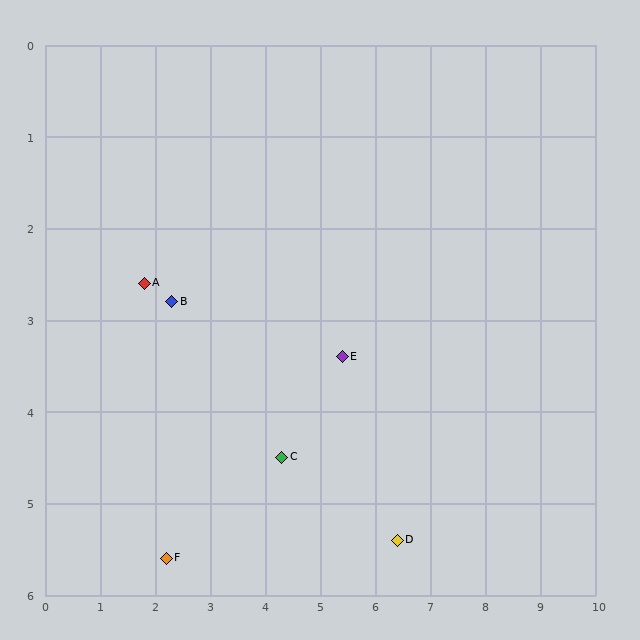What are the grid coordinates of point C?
Point C is at approximately (4.3, 4.5).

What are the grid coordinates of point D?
Point D is at approximately (6.4, 5.4).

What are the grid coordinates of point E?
Point E is at approximately (5.4, 3.4).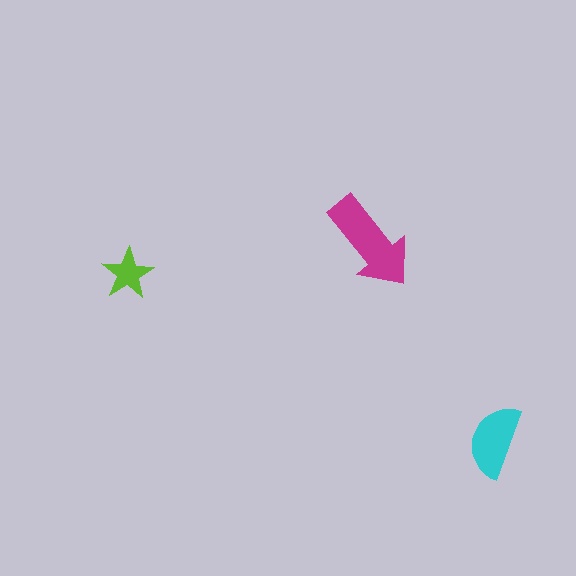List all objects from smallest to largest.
The lime star, the cyan semicircle, the magenta arrow.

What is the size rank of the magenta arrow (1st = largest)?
1st.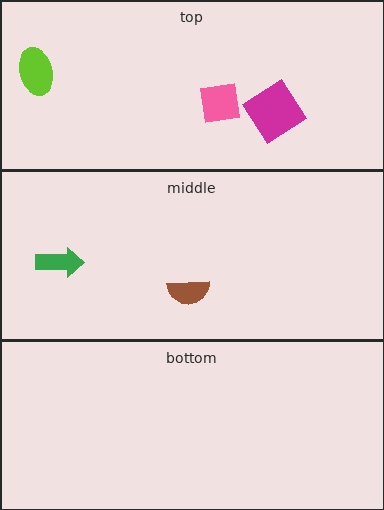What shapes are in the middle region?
The green arrow, the brown semicircle.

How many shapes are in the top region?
3.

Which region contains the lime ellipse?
The top region.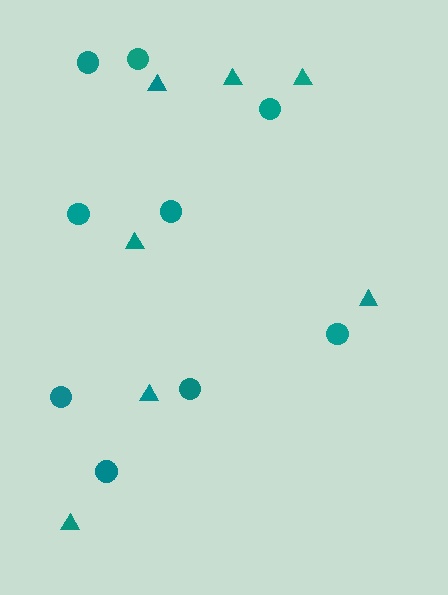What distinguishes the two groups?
There are 2 groups: one group of triangles (7) and one group of circles (9).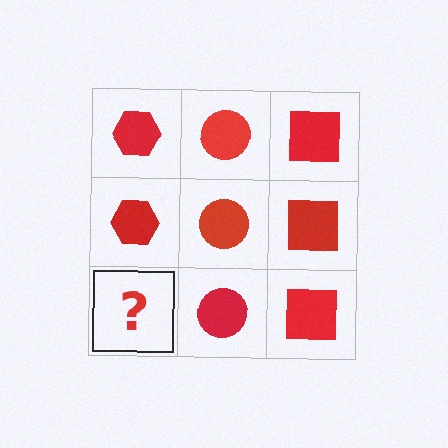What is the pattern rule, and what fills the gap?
The rule is that each column has a consistent shape. The gap should be filled with a red hexagon.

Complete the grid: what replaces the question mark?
The question mark should be replaced with a red hexagon.